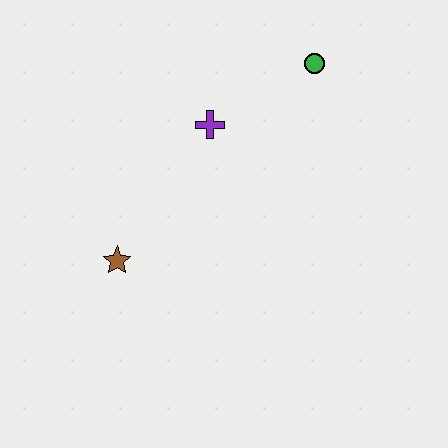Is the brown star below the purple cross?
Yes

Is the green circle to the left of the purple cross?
No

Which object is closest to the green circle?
The purple cross is closest to the green circle.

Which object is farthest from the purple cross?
The brown star is farthest from the purple cross.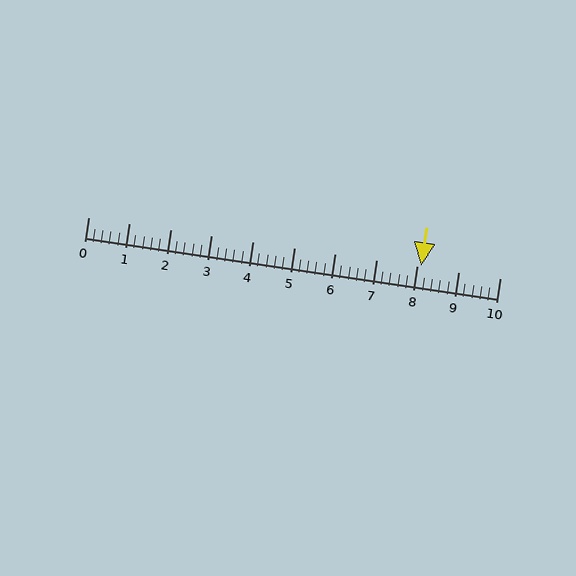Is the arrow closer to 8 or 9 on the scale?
The arrow is closer to 8.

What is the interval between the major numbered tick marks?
The major tick marks are spaced 1 units apart.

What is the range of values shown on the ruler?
The ruler shows values from 0 to 10.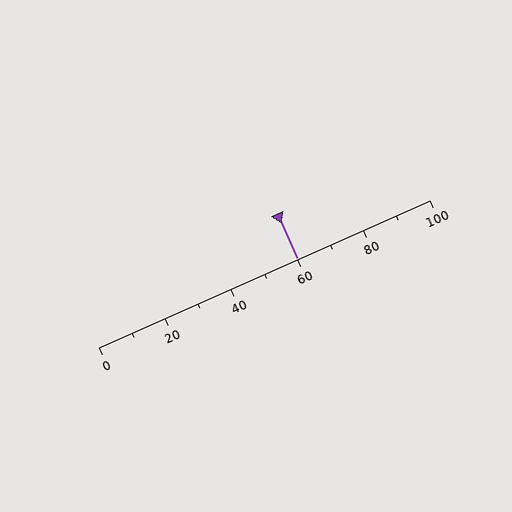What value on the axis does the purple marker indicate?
The marker indicates approximately 60.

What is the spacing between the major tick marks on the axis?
The major ticks are spaced 20 apart.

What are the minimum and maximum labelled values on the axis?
The axis runs from 0 to 100.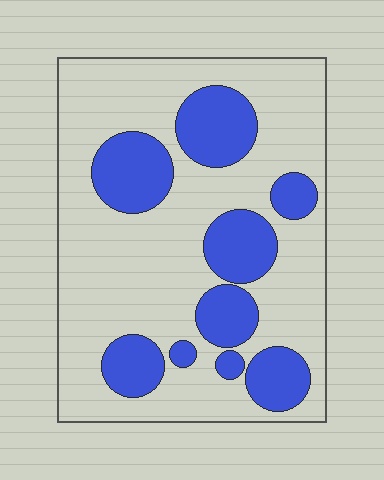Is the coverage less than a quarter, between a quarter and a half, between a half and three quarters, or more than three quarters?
Between a quarter and a half.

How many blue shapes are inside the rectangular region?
9.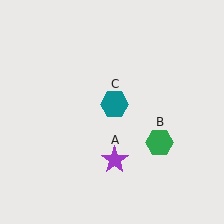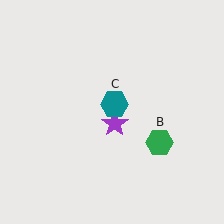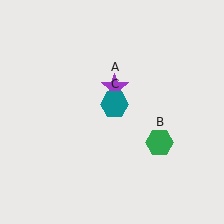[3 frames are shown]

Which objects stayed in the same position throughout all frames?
Green hexagon (object B) and teal hexagon (object C) remained stationary.